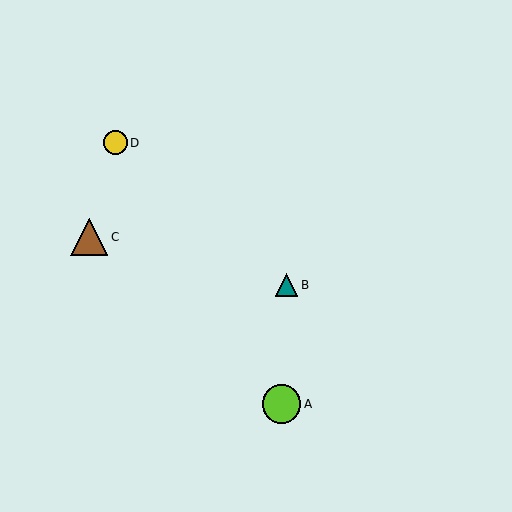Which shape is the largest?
The lime circle (labeled A) is the largest.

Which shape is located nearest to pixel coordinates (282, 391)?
The lime circle (labeled A) at (282, 404) is nearest to that location.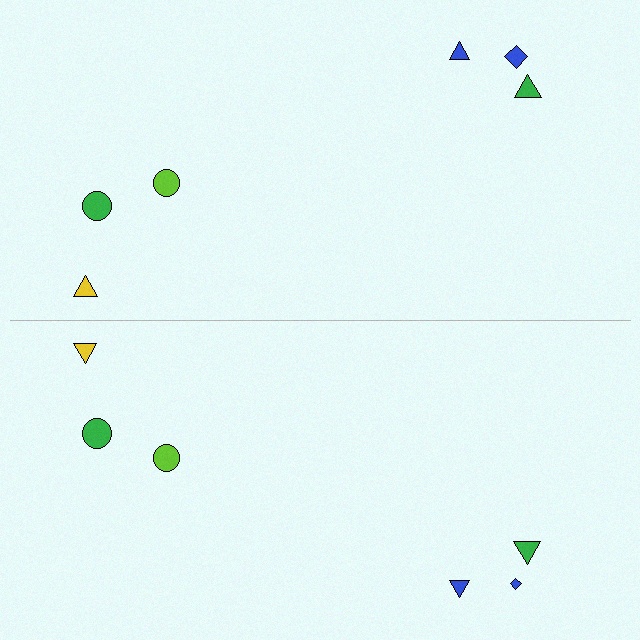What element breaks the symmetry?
The blue diamond on the bottom side has a different size than its mirror counterpart.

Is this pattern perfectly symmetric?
No, the pattern is not perfectly symmetric. The blue diamond on the bottom side has a different size than its mirror counterpart.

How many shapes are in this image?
There are 12 shapes in this image.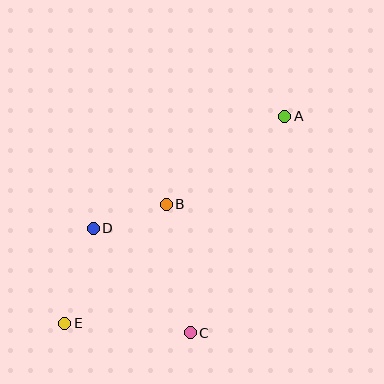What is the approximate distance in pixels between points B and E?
The distance between B and E is approximately 156 pixels.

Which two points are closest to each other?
Points B and D are closest to each other.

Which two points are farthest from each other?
Points A and E are farthest from each other.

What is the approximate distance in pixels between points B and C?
The distance between B and C is approximately 130 pixels.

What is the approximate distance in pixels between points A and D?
The distance between A and D is approximately 222 pixels.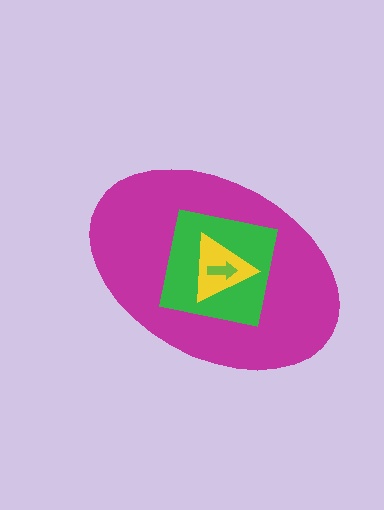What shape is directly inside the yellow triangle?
The lime arrow.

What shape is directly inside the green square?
The yellow triangle.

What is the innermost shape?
The lime arrow.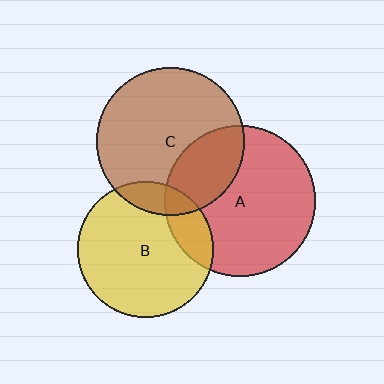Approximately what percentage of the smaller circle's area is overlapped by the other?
Approximately 15%.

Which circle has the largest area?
Circle A (red).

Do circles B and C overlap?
Yes.